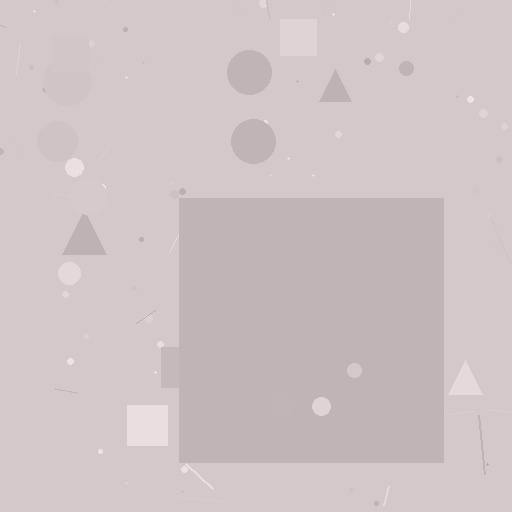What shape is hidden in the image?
A square is hidden in the image.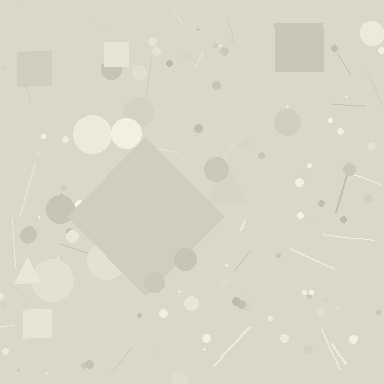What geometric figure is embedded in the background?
A diamond is embedded in the background.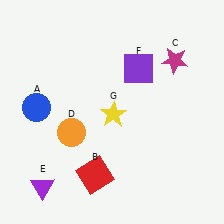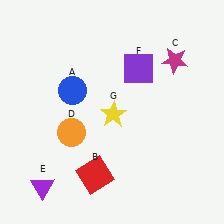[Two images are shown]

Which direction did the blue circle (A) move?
The blue circle (A) moved right.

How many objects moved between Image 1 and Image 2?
1 object moved between the two images.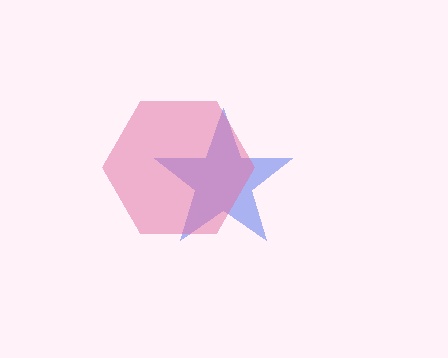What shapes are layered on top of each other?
The layered shapes are: a blue star, a pink hexagon.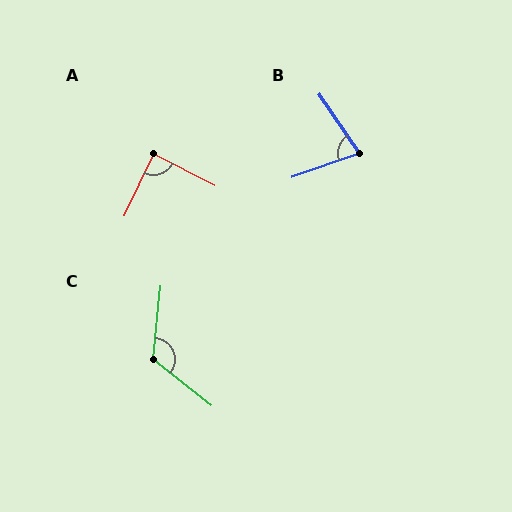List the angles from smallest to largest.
B (75°), A (88°), C (123°).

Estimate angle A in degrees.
Approximately 88 degrees.